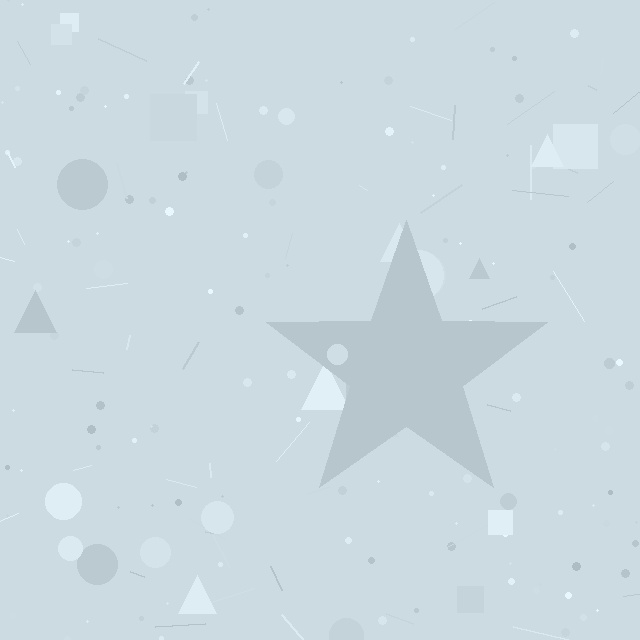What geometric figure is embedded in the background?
A star is embedded in the background.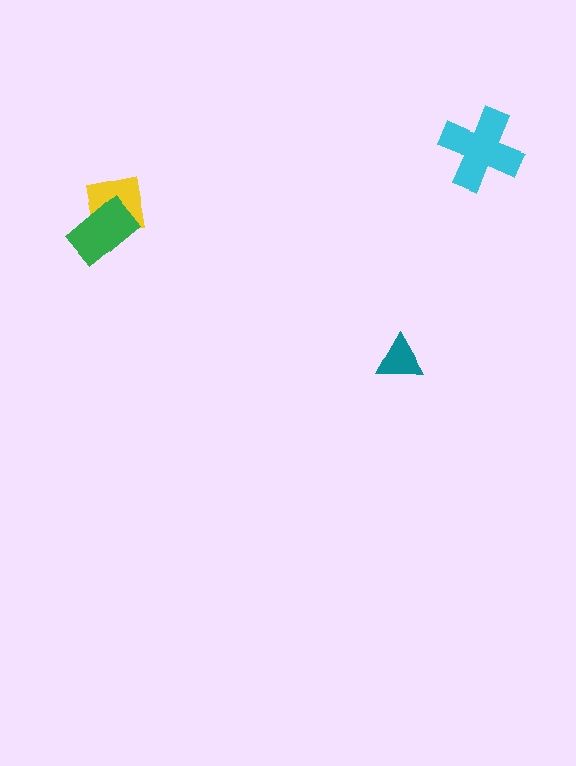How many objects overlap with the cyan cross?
0 objects overlap with the cyan cross.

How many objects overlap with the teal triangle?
0 objects overlap with the teal triangle.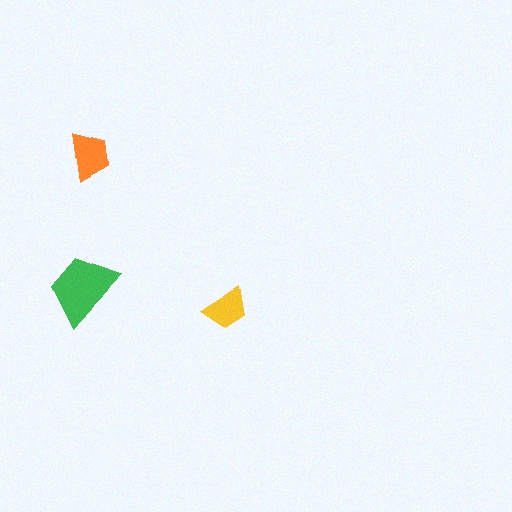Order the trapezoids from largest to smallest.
the green one, the orange one, the yellow one.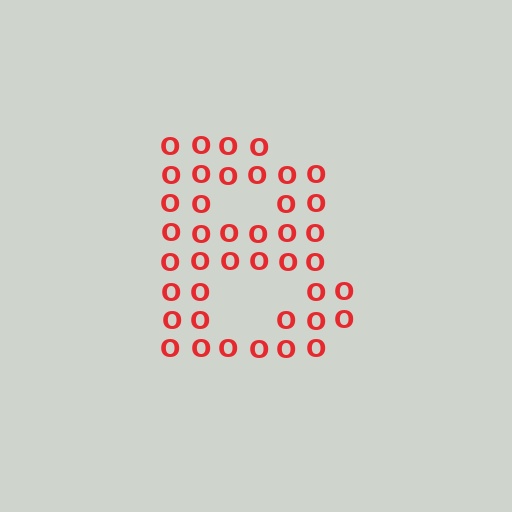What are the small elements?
The small elements are letter O's.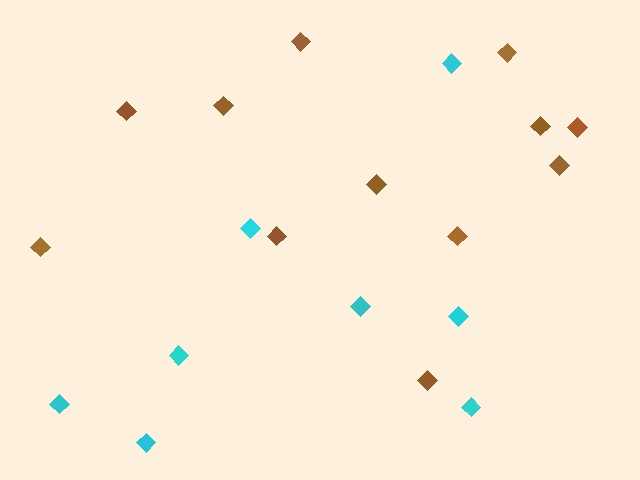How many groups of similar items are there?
There are 2 groups: one group of cyan diamonds (8) and one group of brown diamonds (12).